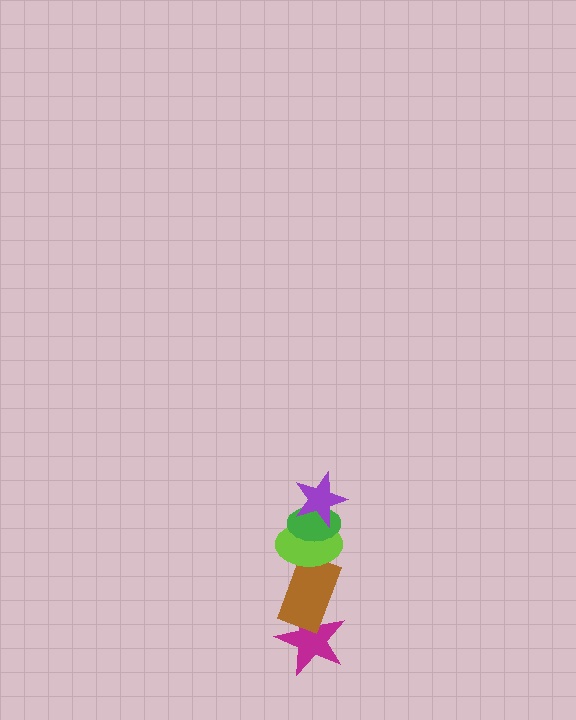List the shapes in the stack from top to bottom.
From top to bottom: the purple star, the green ellipse, the lime ellipse, the brown rectangle, the magenta star.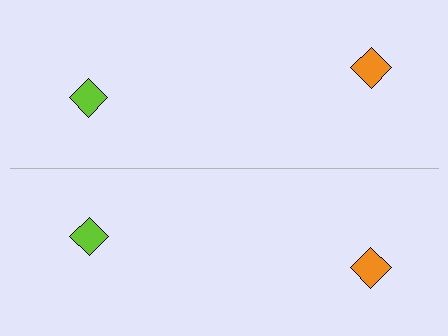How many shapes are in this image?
There are 4 shapes in this image.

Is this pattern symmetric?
Yes, this pattern has bilateral (reflection) symmetry.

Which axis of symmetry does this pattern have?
The pattern has a horizontal axis of symmetry running through the center of the image.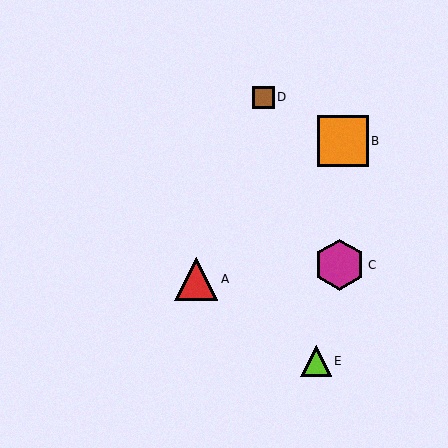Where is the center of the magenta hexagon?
The center of the magenta hexagon is at (339, 265).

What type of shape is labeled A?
Shape A is a red triangle.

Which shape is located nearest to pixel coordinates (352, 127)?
The orange square (labeled B) at (343, 141) is nearest to that location.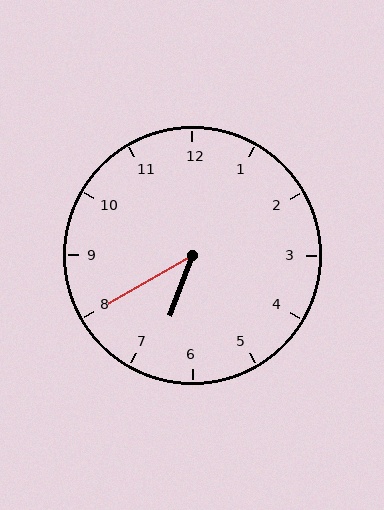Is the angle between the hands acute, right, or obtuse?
It is acute.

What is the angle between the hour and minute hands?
Approximately 40 degrees.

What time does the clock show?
6:40.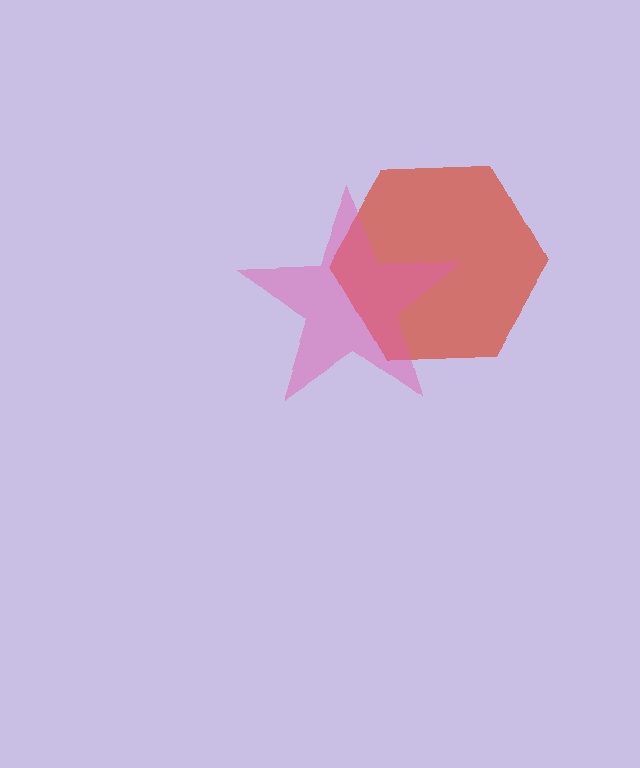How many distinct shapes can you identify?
There are 2 distinct shapes: a red hexagon, a pink star.